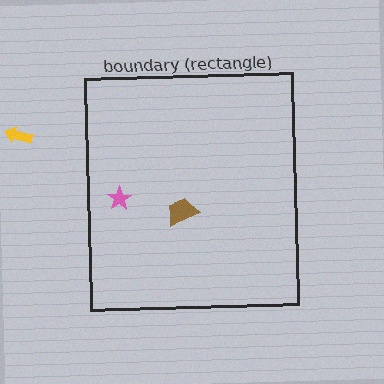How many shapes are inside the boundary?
2 inside, 1 outside.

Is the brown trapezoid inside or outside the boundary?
Inside.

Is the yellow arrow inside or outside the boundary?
Outside.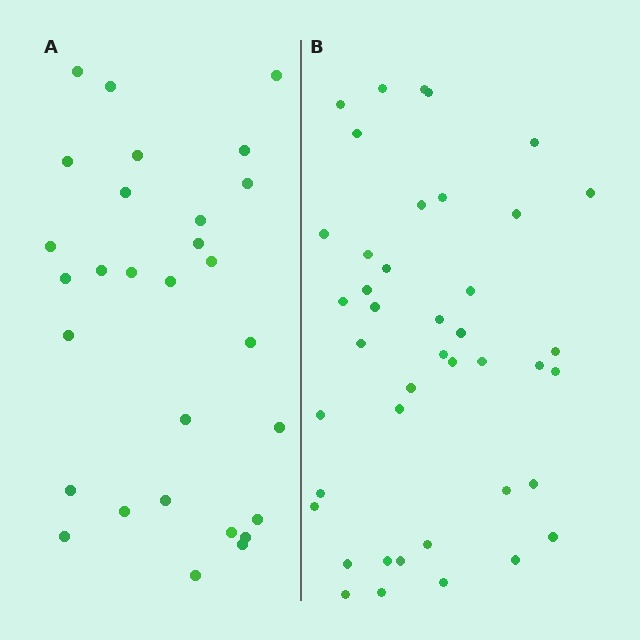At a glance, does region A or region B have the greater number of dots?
Region B (the right region) has more dots.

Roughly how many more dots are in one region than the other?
Region B has approximately 15 more dots than region A.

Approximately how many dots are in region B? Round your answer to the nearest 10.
About 40 dots. (The exact count is 42, which rounds to 40.)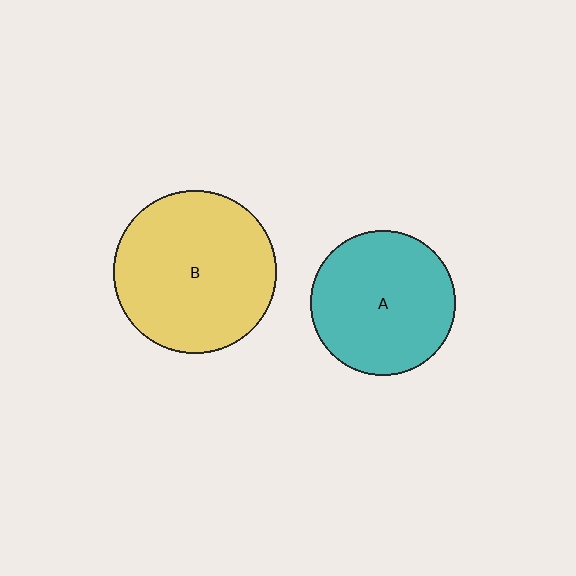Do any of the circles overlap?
No, none of the circles overlap.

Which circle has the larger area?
Circle B (yellow).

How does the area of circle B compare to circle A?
Approximately 1.3 times.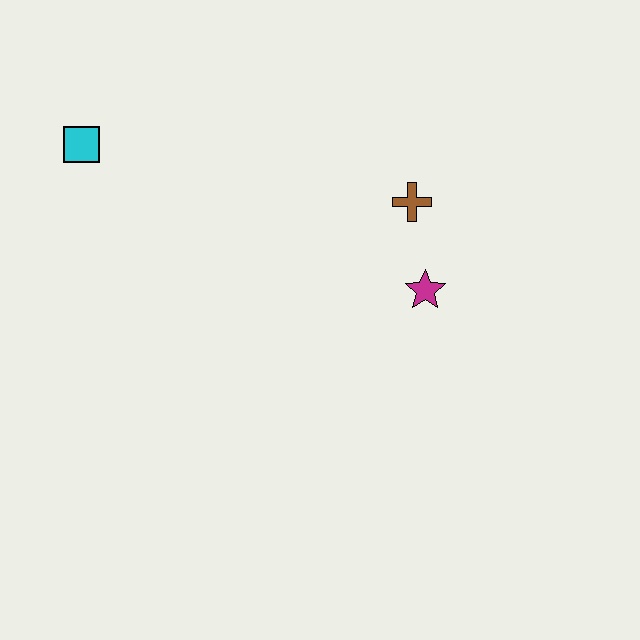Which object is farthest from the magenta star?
The cyan square is farthest from the magenta star.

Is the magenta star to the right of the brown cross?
Yes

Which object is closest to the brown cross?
The magenta star is closest to the brown cross.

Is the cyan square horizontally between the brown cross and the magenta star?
No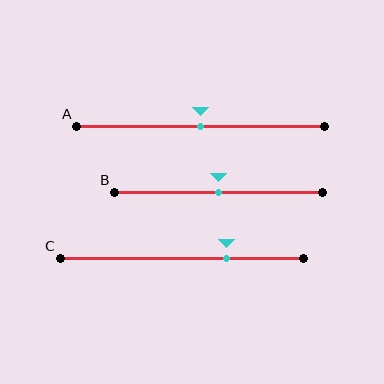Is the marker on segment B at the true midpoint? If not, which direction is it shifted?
Yes, the marker on segment B is at the true midpoint.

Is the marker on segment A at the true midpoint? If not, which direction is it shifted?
Yes, the marker on segment A is at the true midpoint.